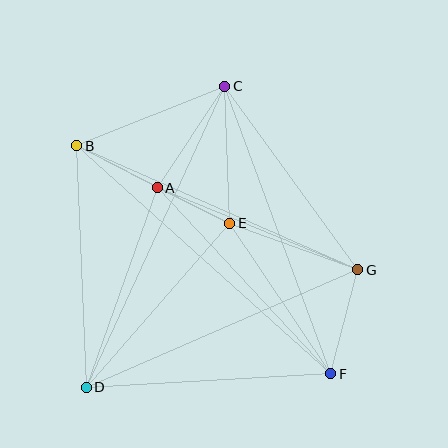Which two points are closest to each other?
Points A and E are closest to each other.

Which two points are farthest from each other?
Points B and F are farthest from each other.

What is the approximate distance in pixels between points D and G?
The distance between D and G is approximately 296 pixels.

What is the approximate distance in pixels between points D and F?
The distance between D and F is approximately 245 pixels.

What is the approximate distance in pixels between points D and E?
The distance between D and E is approximately 218 pixels.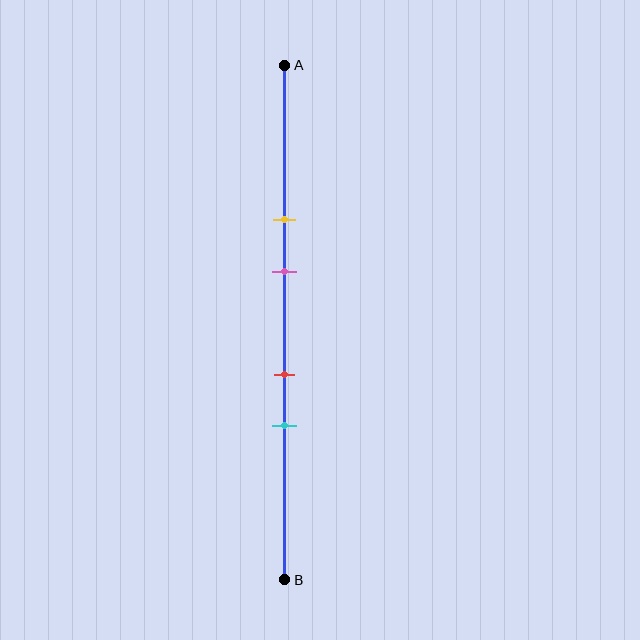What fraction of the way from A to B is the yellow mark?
The yellow mark is approximately 30% (0.3) of the way from A to B.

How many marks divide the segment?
There are 4 marks dividing the segment.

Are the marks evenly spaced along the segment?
No, the marks are not evenly spaced.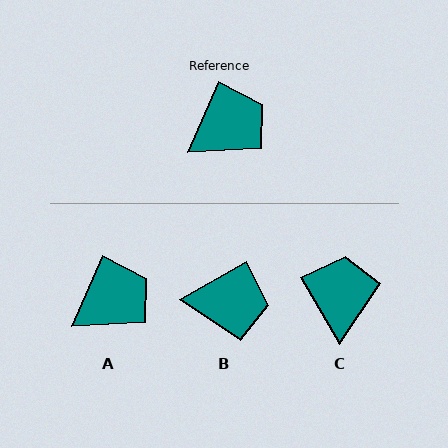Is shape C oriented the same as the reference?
No, it is off by about 54 degrees.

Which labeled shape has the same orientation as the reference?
A.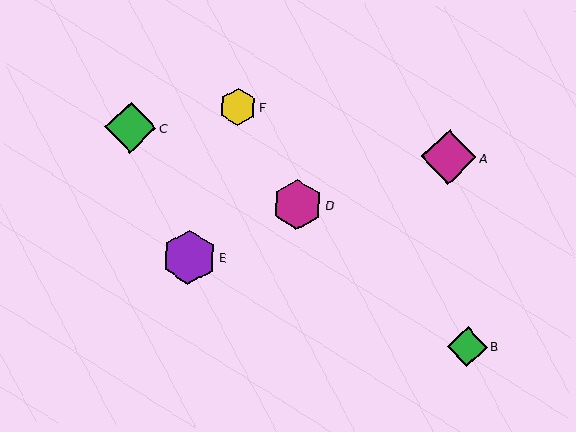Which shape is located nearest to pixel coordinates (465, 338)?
The green diamond (labeled B) at (467, 347) is nearest to that location.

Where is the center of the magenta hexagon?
The center of the magenta hexagon is at (297, 204).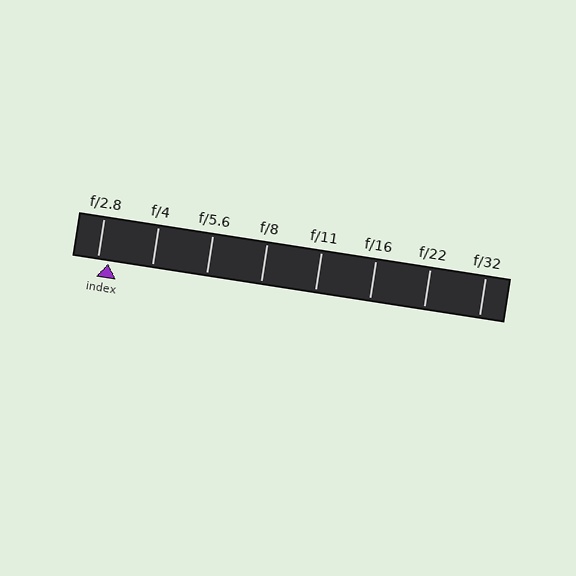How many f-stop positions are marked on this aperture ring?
There are 8 f-stop positions marked.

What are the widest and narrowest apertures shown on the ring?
The widest aperture shown is f/2.8 and the narrowest is f/32.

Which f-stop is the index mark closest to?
The index mark is closest to f/2.8.